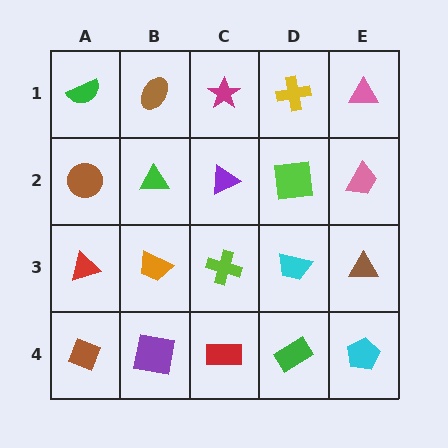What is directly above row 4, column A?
A red triangle.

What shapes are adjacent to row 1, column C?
A purple triangle (row 2, column C), a brown ellipse (row 1, column B), a yellow cross (row 1, column D).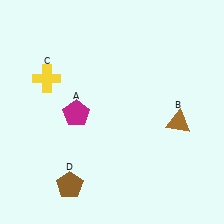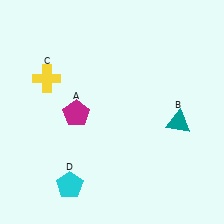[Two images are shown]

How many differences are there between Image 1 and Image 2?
There are 2 differences between the two images.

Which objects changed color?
B changed from brown to teal. D changed from brown to cyan.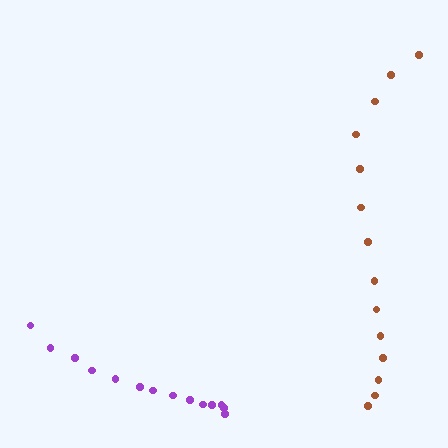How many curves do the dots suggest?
There are 2 distinct paths.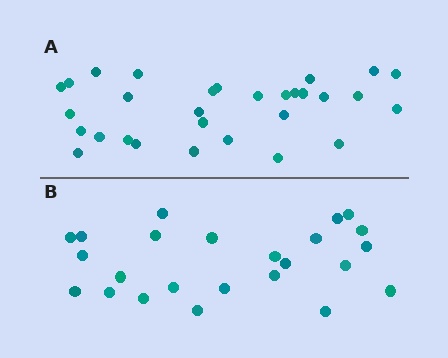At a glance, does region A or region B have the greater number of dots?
Region A (the top region) has more dots.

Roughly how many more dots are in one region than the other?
Region A has about 6 more dots than region B.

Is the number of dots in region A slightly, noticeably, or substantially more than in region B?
Region A has noticeably more, but not dramatically so. The ratio is roughly 1.2 to 1.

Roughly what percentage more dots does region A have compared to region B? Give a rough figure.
About 25% more.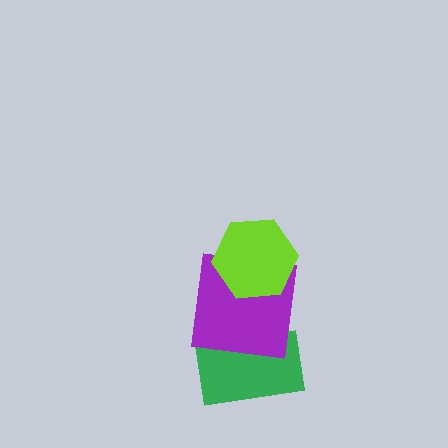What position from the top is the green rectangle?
The green rectangle is 3rd from the top.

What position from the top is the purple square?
The purple square is 2nd from the top.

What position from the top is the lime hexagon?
The lime hexagon is 1st from the top.